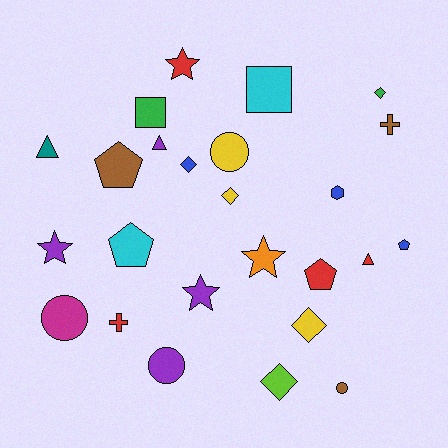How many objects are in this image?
There are 25 objects.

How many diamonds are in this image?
There are 5 diamonds.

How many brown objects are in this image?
There are 3 brown objects.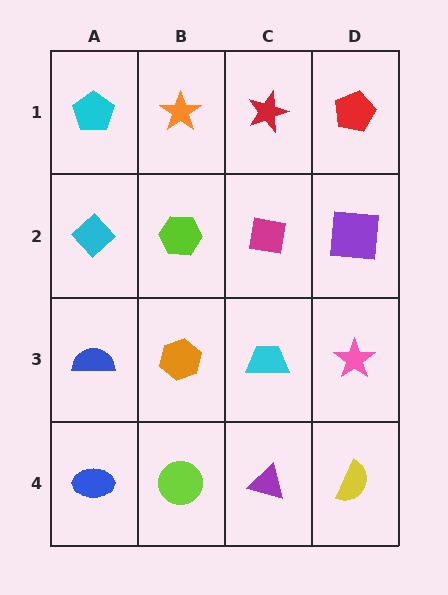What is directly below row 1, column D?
A purple square.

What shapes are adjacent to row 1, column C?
A magenta square (row 2, column C), an orange star (row 1, column B), a red pentagon (row 1, column D).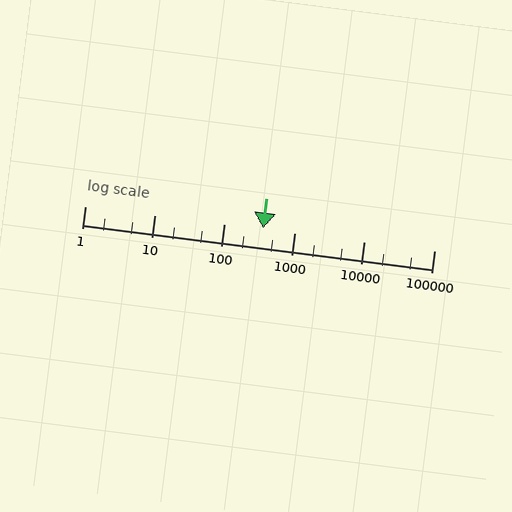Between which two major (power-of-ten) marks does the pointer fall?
The pointer is between 100 and 1000.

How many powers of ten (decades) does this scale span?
The scale spans 5 decades, from 1 to 100000.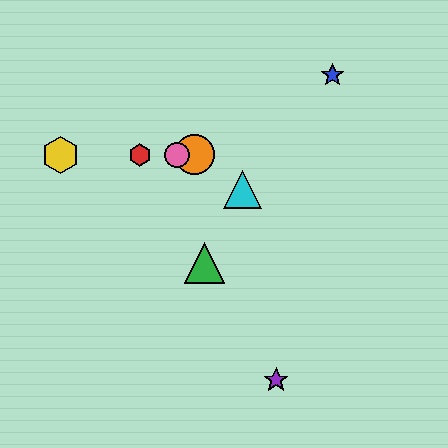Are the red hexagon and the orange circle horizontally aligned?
Yes, both are at y≈155.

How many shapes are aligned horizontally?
4 shapes (the red hexagon, the yellow hexagon, the orange circle, the pink circle) are aligned horizontally.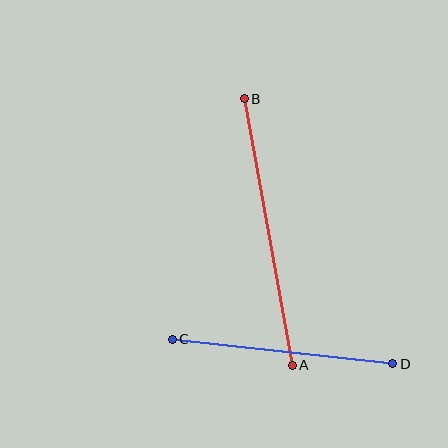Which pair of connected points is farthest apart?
Points A and B are farthest apart.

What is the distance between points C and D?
The distance is approximately 222 pixels.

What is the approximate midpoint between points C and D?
The midpoint is at approximately (282, 352) pixels.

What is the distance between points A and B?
The distance is approximately 271 pixels.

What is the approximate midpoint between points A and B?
The midpoint is at approximately (268, 232) pixels.